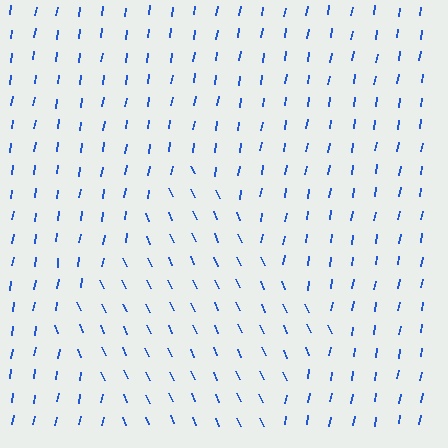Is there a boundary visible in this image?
Yes, there is a texture boundary formed by a change in line orientation.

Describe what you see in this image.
The image is filled with small blue line segments. A diamond region in the image has lines oriented differently from the surrounding lines, creating a visible texture boundary.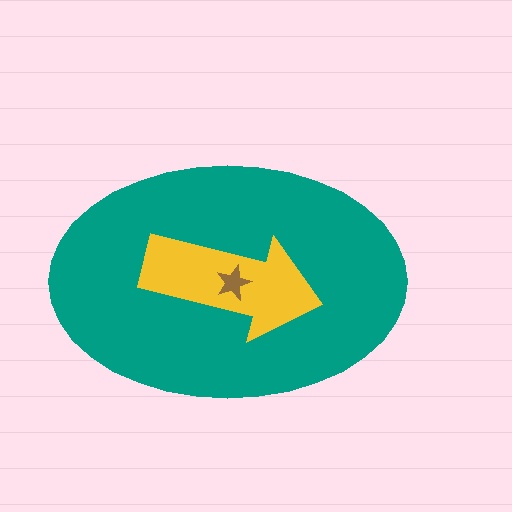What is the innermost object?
The brown star.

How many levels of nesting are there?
3.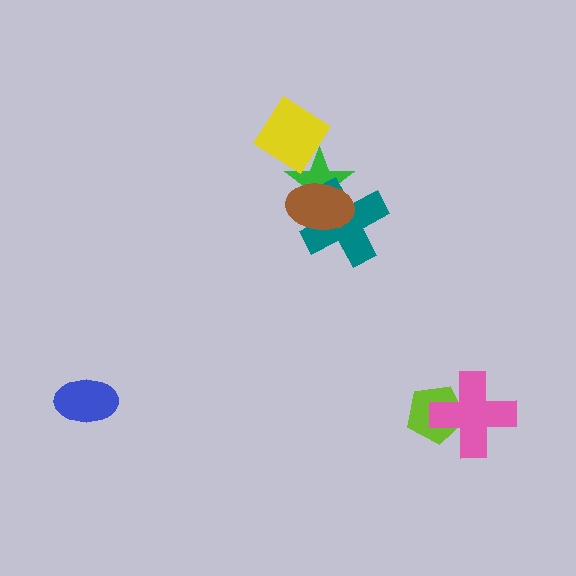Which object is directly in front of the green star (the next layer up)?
The yellow diamond is directly in front of the green star.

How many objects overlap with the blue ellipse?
0 objects overlap with the blue ellipse.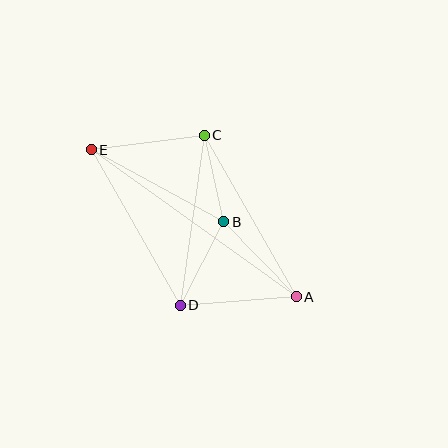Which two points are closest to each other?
Points B and C are closest to each other.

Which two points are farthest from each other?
Points A and E are farthest from each other.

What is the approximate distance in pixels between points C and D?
The distance between C and D is approximately 172 pixels.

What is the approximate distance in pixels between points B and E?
The distance between B and E is approximately 151 pixels.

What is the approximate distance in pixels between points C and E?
The distance between C and E is approximately 114 pixels.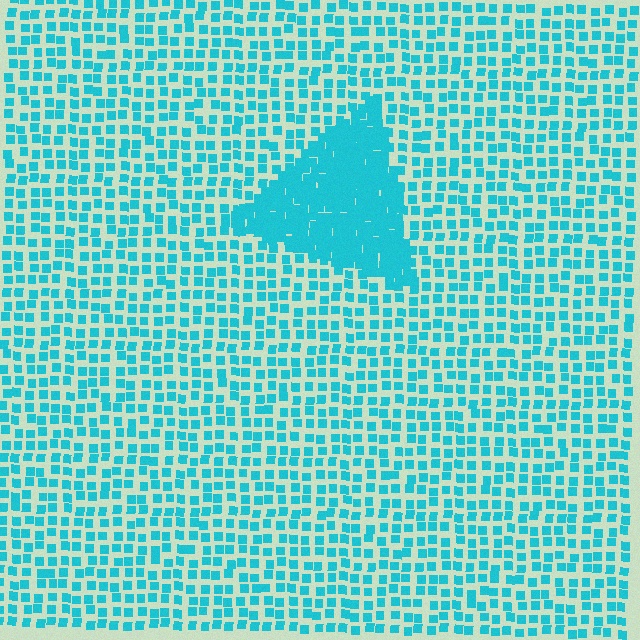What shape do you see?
I see a triangle.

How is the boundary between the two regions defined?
The boundary is defined by a change in element density (approximately 2.6x ratio). All elements are the same color, size, and shape.